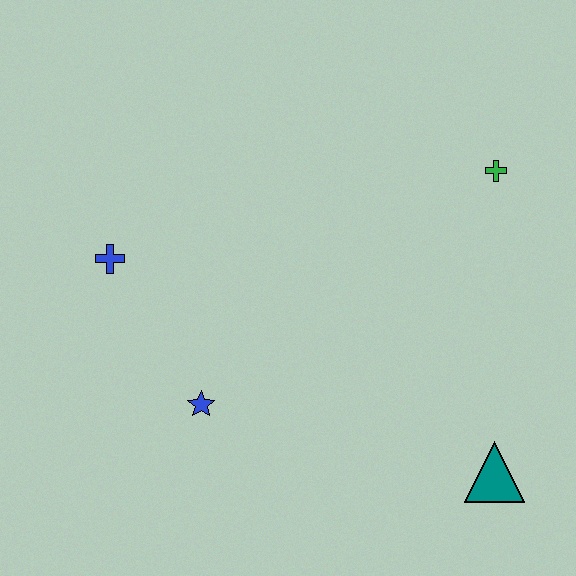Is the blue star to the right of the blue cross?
Yes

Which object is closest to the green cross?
The teal triangle is closest to the green cross.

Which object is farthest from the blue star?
The green cross is farthest from the blue star.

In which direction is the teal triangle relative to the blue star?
The teal triangle is to the right of the blue star.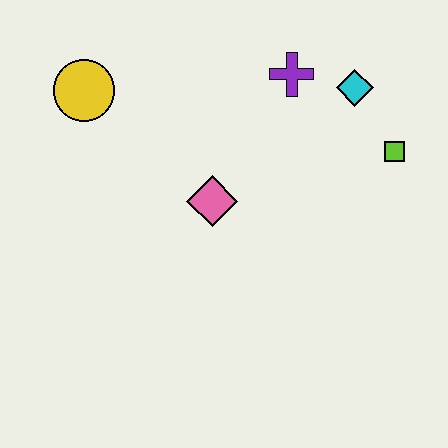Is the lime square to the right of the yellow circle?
Yes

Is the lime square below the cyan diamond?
Yes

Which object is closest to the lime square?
The cyan diamond is closest to the lime square.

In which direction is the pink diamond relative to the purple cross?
The pink diamond is below the purple cross.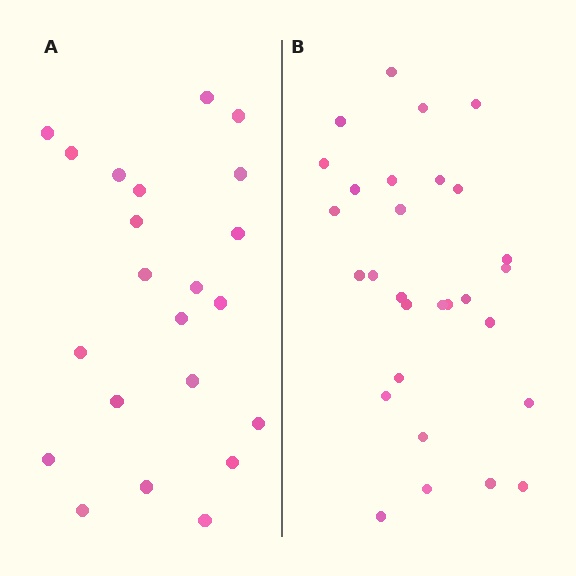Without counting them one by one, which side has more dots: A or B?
Region B (the right region) has more dots.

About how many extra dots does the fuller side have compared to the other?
Region B has roughly 8 or so more dots than region A.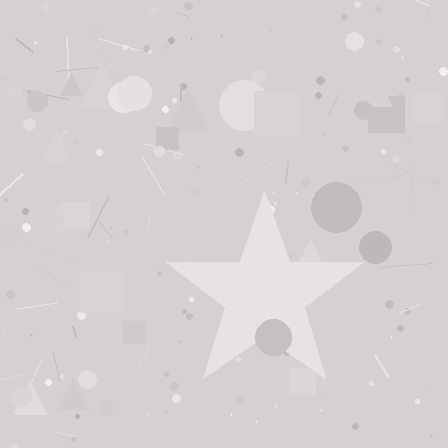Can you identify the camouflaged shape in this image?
The camouflaged shape is a star.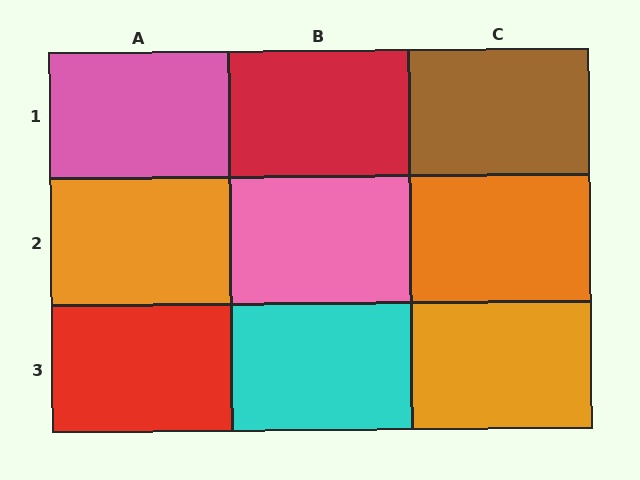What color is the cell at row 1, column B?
Red.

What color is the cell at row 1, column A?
Pink.